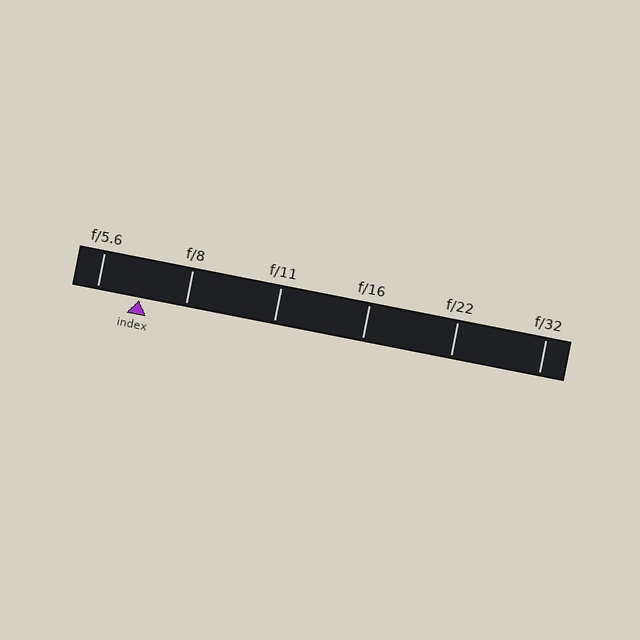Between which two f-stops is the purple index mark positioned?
The index mark is between f/5.6 and f/8.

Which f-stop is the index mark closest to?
The index mark is closest to f/5.6.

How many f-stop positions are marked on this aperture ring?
There are 6 f-stop positions marked.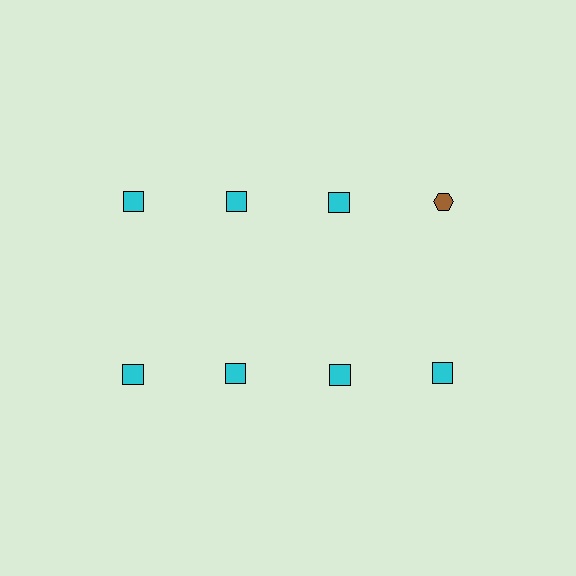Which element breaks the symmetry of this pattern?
The brown hexagon in the top row, second from right column breaks the symmetry. All other shapes are cyan squares.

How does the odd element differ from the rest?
It differs in both color (brown instead of cyan) and shape (hexagon instead of square).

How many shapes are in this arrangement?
There are 8 shapes arranged in a grid pattern.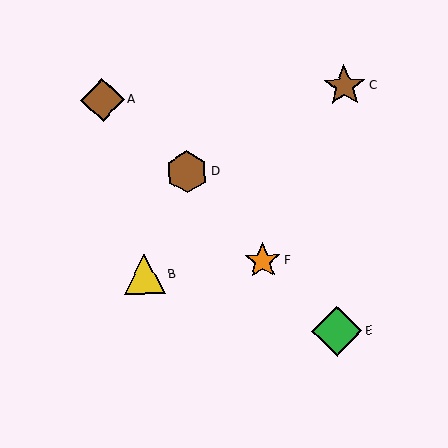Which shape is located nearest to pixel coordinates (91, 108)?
The brown diamond (labeled A) at (103, 100) is nearest to that location.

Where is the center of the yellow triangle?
The center of the yellow triangle is at (144, 274).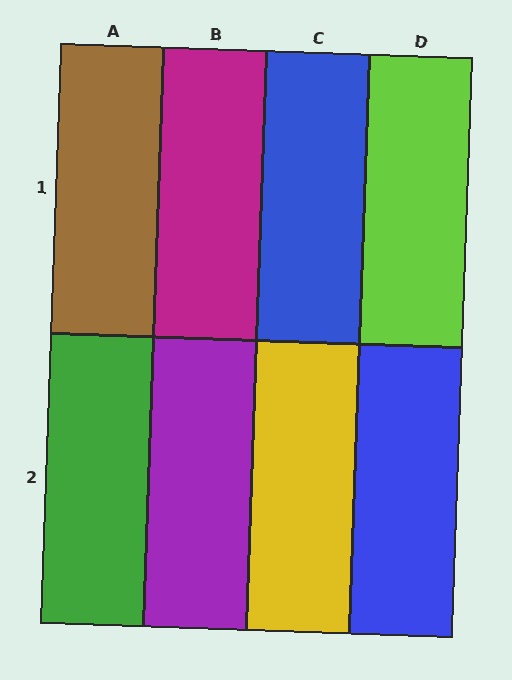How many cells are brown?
1 cell is brown.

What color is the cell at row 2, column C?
Yellow.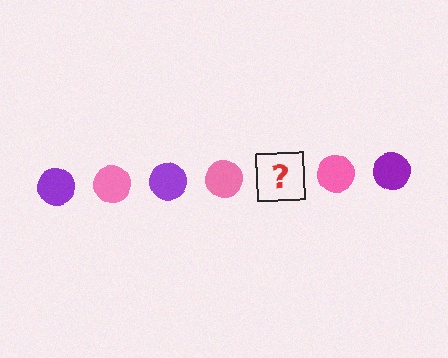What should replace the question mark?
The question mark should be replaced with a purple circle.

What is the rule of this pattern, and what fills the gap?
The rule is that the pattern cycles through purple, pink circles. The gap should be filled with a purple circle.